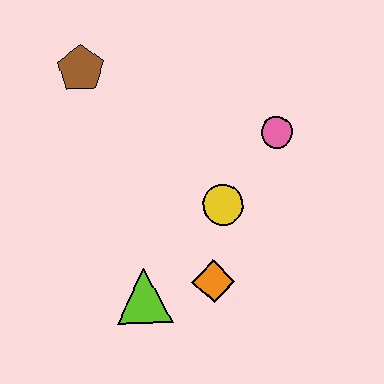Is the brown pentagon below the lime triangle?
No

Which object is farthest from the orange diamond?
The brown pentagon is farthest from the orange diamond.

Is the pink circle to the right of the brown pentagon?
Yes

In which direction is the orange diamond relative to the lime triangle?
The orange diamond is to the right of the lime triangle.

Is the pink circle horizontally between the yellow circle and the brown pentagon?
No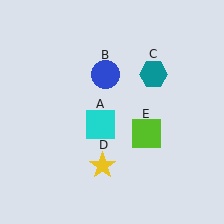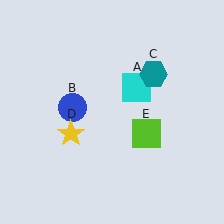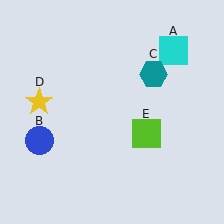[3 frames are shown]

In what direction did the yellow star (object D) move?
The yellow star (object D) moved up and to the left.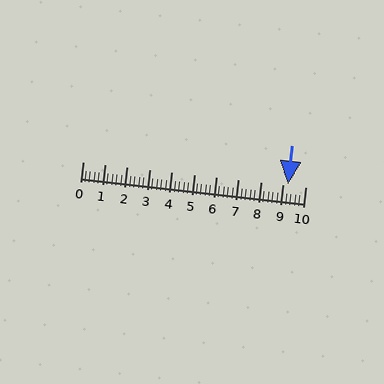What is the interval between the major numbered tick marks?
The major tick marks are spaced 1 units apart.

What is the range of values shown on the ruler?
The ruler shows values from 0 to 10.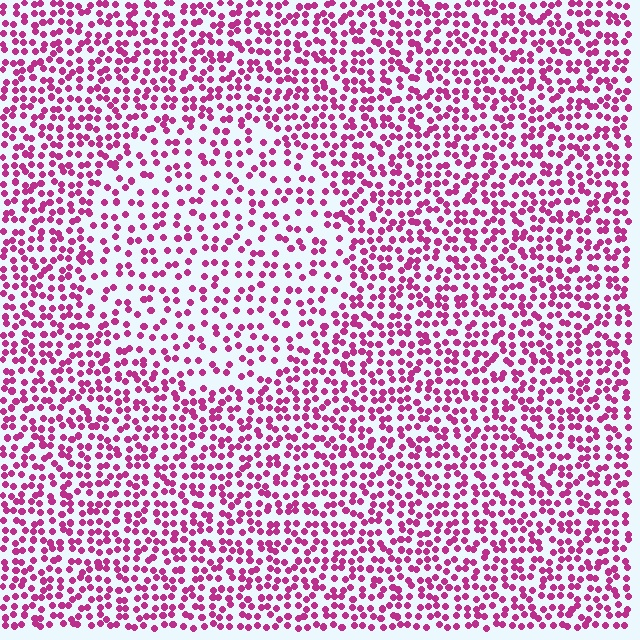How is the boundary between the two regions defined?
The boundary is defined by a change in element density (approximately 1.7x ratio). All elements are the same color, size, and shape.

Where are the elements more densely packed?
The elements are more densely packed outside the circle boundary.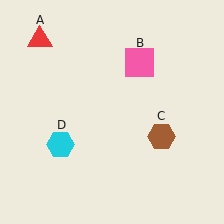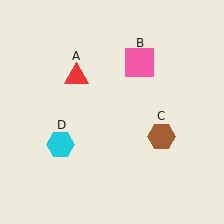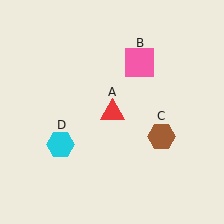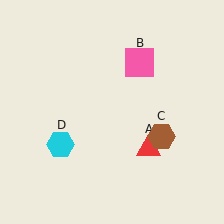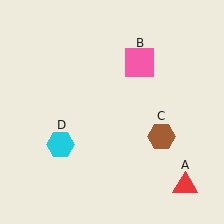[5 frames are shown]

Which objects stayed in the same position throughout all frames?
Pink square (object B) and brown hexagon (object C) and cyan hexagon (object D) remained stationary.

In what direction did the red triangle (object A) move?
The red triangle (object A) moved down and to the right.